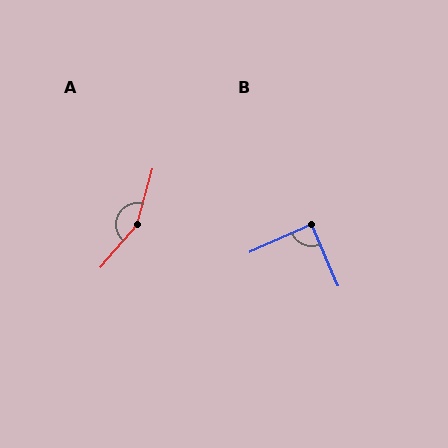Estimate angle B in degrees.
Approximately 89 degrees.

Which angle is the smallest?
B, at approximately 89 degrees.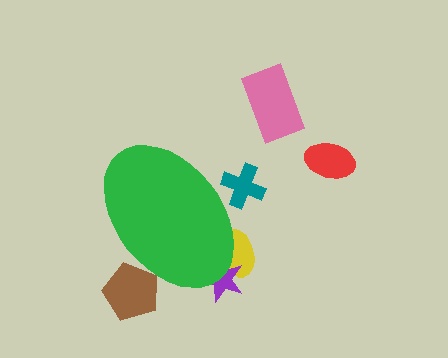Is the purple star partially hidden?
Yes, the purple star is partially hidden behind the green ellipse.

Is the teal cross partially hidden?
Yes, the teal cross is partially hidden behind the green ellipse.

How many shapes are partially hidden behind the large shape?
4 shapes are partially hidden.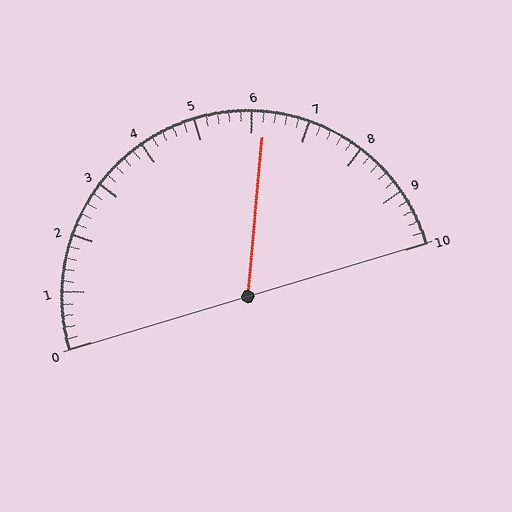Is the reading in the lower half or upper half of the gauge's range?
The reading is in the upper half of the range (0 to 10).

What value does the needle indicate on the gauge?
The needle indicates approximately 6.2.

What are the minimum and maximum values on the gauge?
The gauge ranges from 0 to 10.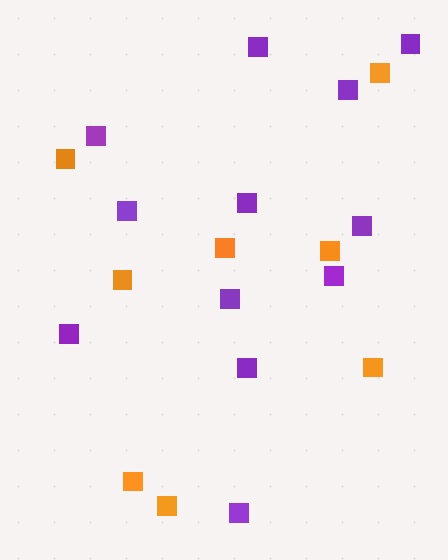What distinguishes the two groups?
There are 2 groups: one group of orange squares (8) and one group of purple squares (12).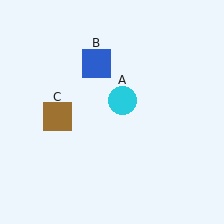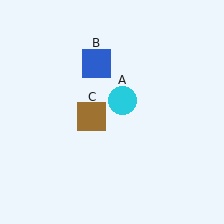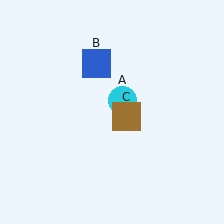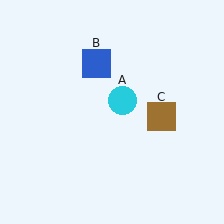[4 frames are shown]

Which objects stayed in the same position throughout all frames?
Cyan circle (object A) and blue square (object B) remained stationary.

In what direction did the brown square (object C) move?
The brown square (object C) moved right.